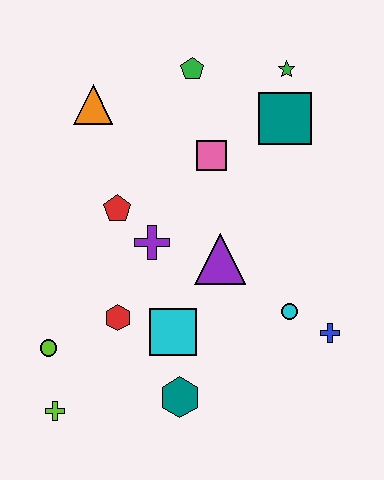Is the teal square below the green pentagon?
Yes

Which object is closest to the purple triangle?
The purple cross is closest to the purple triangle.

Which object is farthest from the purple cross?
The green star is farthest from the purple cross.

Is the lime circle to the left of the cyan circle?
Yes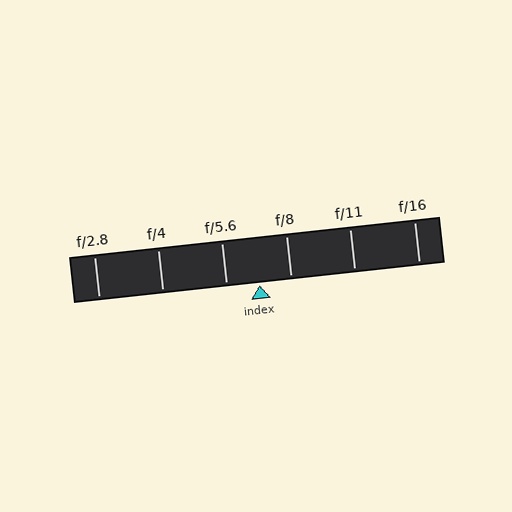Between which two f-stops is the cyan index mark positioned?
The index mark is between f/5.6 and f/8.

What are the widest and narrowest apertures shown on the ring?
The widest aperture shown is f/2.8 and the narrowest is f/16.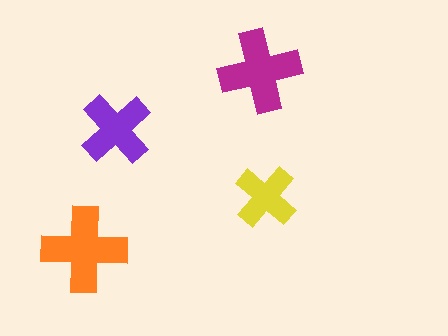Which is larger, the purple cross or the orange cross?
The orange one.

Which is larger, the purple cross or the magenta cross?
The magenta one.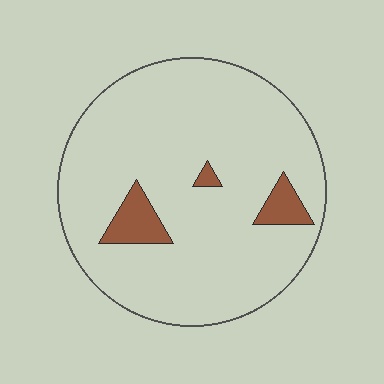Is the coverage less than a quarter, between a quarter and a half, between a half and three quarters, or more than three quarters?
Less than a quarter.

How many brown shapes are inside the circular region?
3.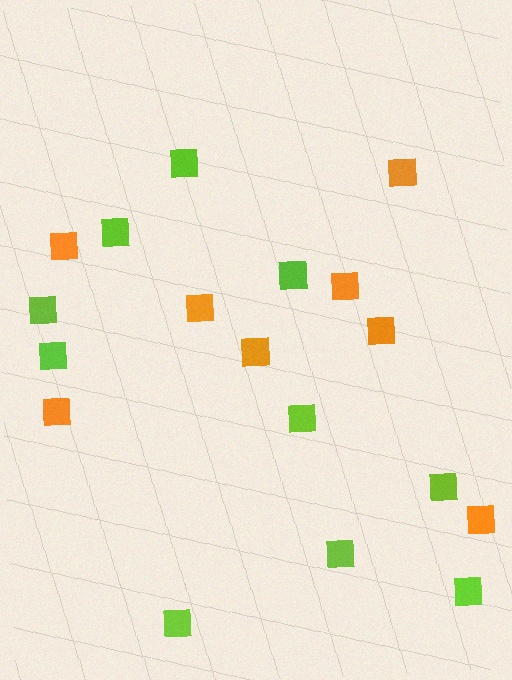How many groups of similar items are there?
There are 2 groups: one group of orange squares (8) and one group of lime squares (10).